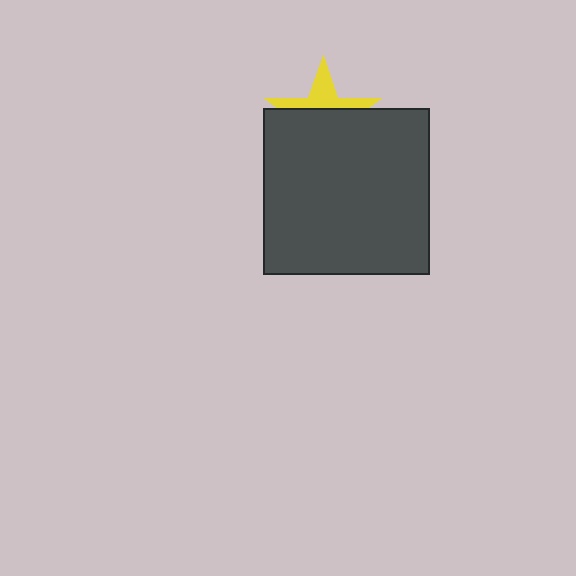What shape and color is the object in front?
The object in front is a dark gray square.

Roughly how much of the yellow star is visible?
A small part of it is visible (roughly 37%).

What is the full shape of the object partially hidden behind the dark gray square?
The partially hidden object is a yellow star.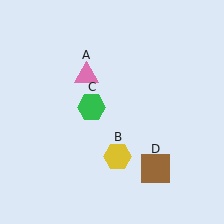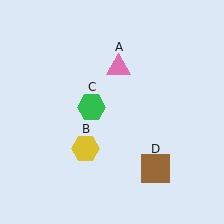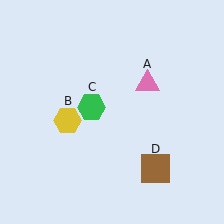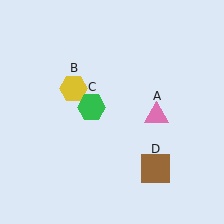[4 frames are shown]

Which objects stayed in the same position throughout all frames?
Green hexagon (object C) and brown square (object D) remained stationary.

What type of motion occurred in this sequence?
The pink triangle (object A), yellow hexagon (object B) rotated clockwise around the center of the scene.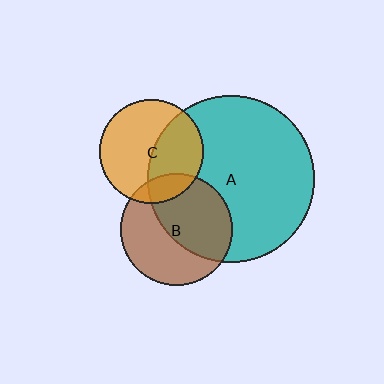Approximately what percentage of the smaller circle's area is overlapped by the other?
Approximately 15%.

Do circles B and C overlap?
Yes.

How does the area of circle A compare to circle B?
Approximately 2.2 times.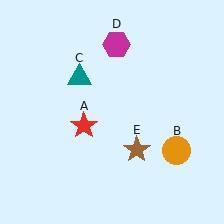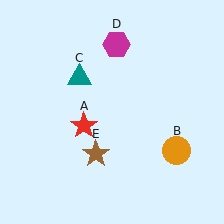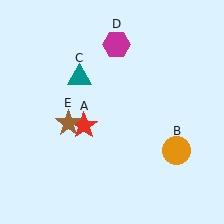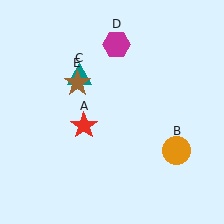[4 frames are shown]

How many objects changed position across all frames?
1 object changed position: brown star (object E).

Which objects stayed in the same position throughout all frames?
Red star (object A) and orange circle (object B) and teal triangle (object C) and magenta hexagon (object D) remained stationary.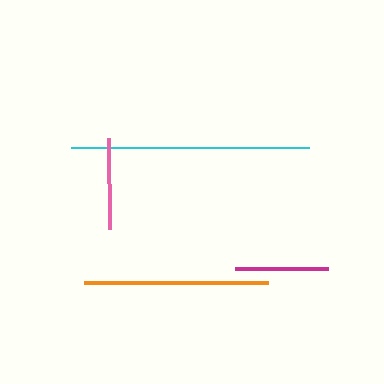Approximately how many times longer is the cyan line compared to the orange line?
The cyan line is approximately 1.3 times the length of the orange line.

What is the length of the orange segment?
The orange segment is approximately 185 pixels long.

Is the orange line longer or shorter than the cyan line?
The cyan line is longer than the orange line.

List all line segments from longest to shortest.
From longest to shortest: cyan, orange, magenta, pink.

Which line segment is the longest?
The cyan line is the longest at approximately 238 pixels.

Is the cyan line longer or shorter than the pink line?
The cyan line is longer than the pink line.